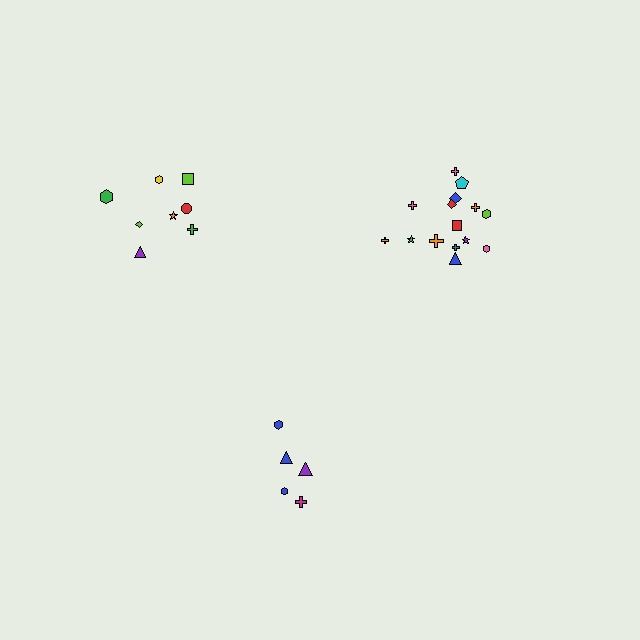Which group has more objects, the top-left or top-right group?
The top-right group.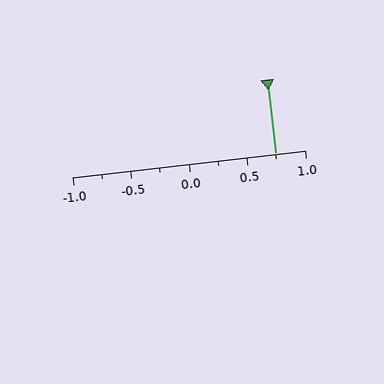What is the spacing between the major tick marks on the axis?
The major ticks are spaced 0.5 apart.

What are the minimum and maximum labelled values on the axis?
The axis runs from -1.0 to 1.0.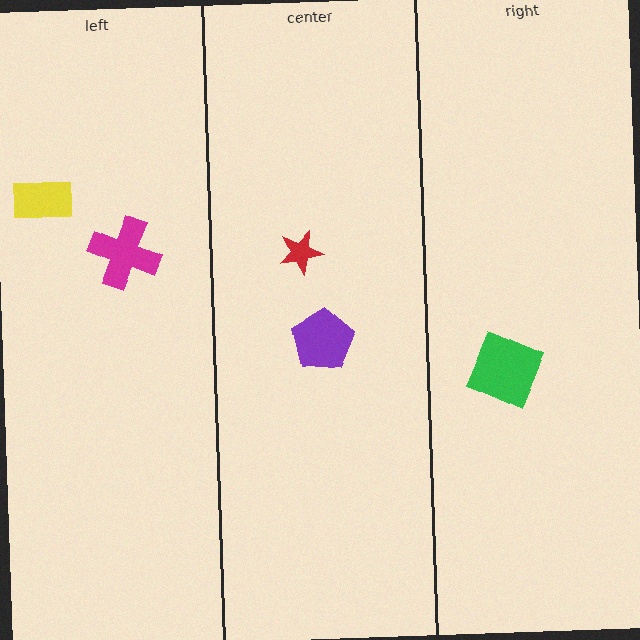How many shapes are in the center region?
2.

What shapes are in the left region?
The yellow rectangle, the magenta cross.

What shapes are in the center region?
The purple pentagon, the red star.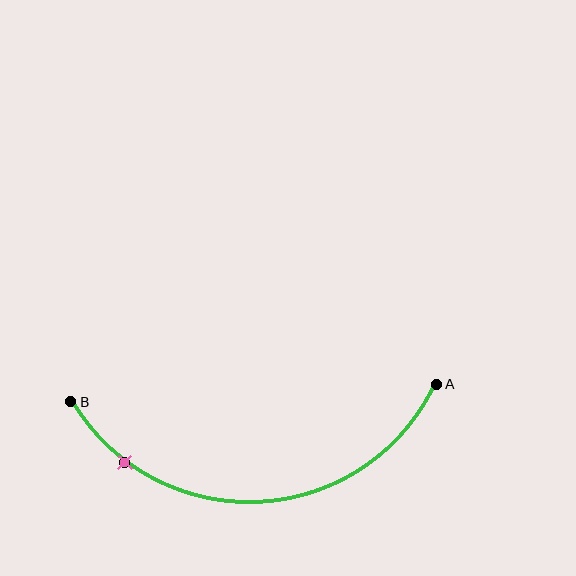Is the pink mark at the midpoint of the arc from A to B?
No. The pink mark lies on the arc but is closer to endpoint B. The arc midpoint would be at the point on the curve equidistant along the arc from both A and B.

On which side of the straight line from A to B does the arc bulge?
The arc bulges below the straight line connecting A and B.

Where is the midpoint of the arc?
The arc midpoint is the point on the curve farthest from the straight line joining A and B. It sits below that line.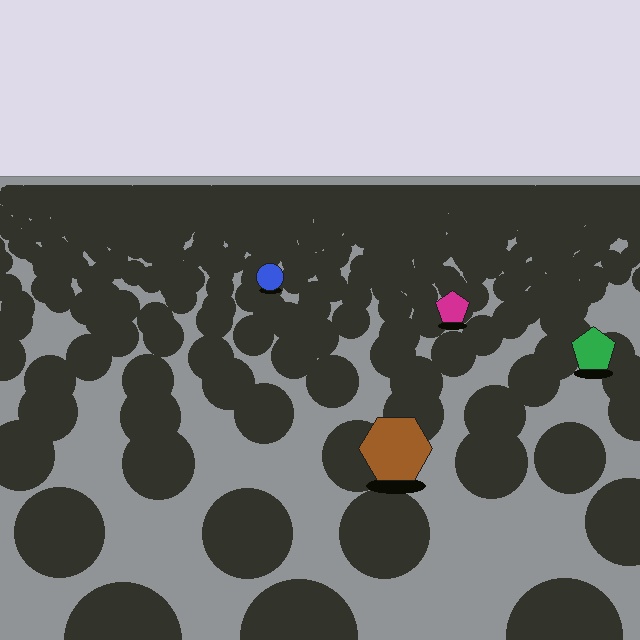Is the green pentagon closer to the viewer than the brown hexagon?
No. The brown hexagon is closer — you can tell from the texture gradient: the ground texture is coarser near it.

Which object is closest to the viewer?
The brown hexagon is closest. The texture marks near it are larger and more spread out.